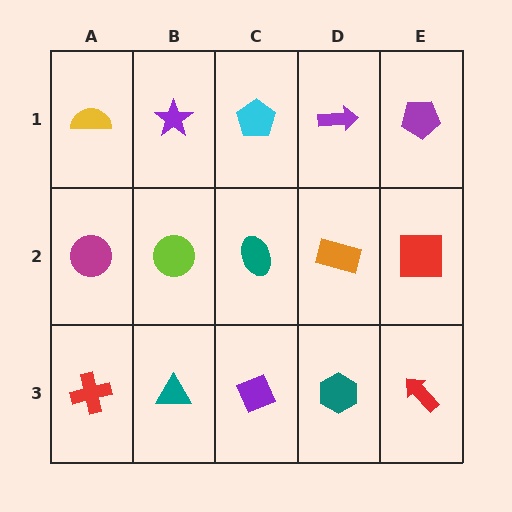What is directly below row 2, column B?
A teal triangle.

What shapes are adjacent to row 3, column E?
A red square (row 2, column E), a teal hexagon (row 3, column D).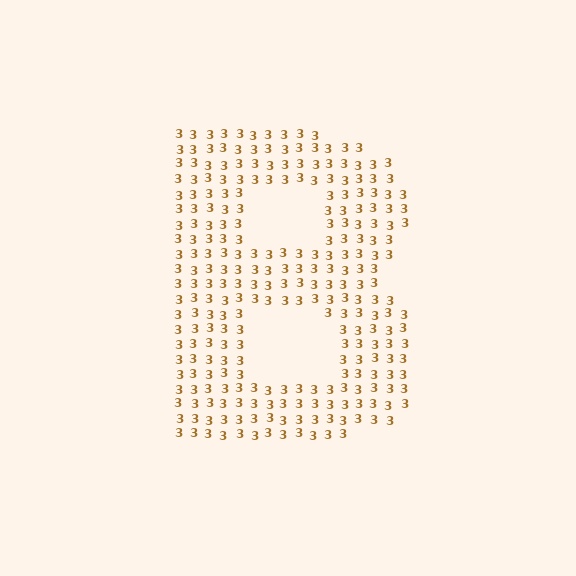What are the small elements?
The small elements are digit 3's.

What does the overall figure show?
The overall figure shows the letter B.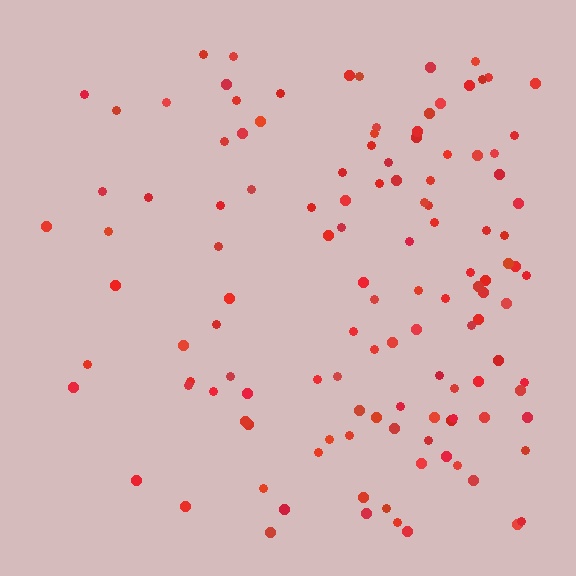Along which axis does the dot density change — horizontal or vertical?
Horizontal.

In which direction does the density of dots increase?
From left to right, with the right side densest.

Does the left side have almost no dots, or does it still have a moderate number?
Still a moderate number, just noticeably fewer than the right.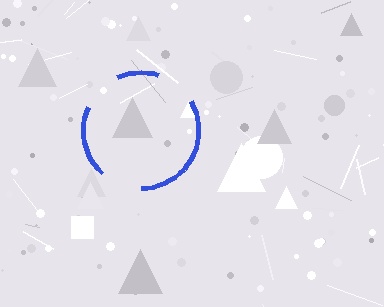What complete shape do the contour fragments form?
The contour fragments form a circle.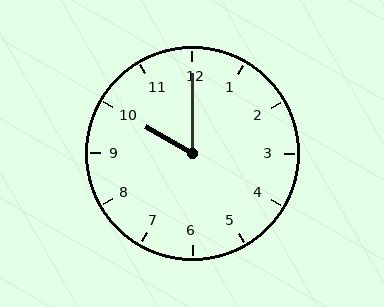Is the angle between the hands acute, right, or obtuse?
It is acute.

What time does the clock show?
10:00.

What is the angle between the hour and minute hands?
Approximately 60 degrees.